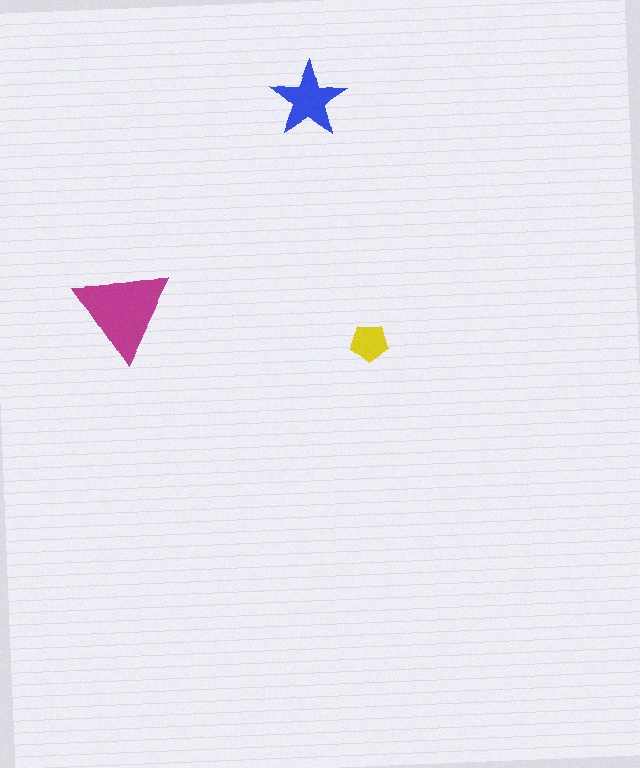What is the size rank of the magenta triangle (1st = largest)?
1st.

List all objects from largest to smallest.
The magenta triangle, the blue star, the yellow pentagon.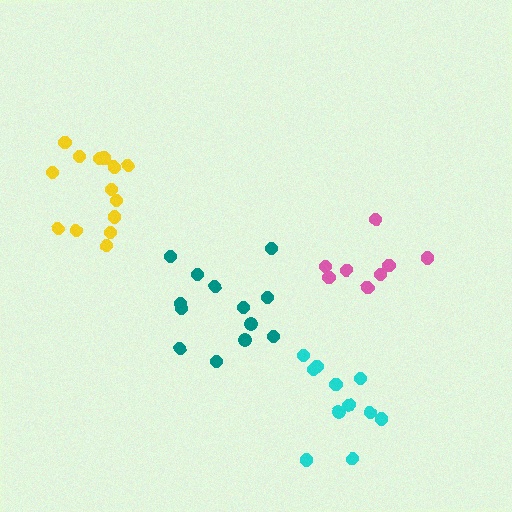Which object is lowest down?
The cyan cluster is bottommost.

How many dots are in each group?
Group 1: 13 dots, Group 2: 8 dots, Group 3: 14 dots, Group 4: 11 dots (46 total).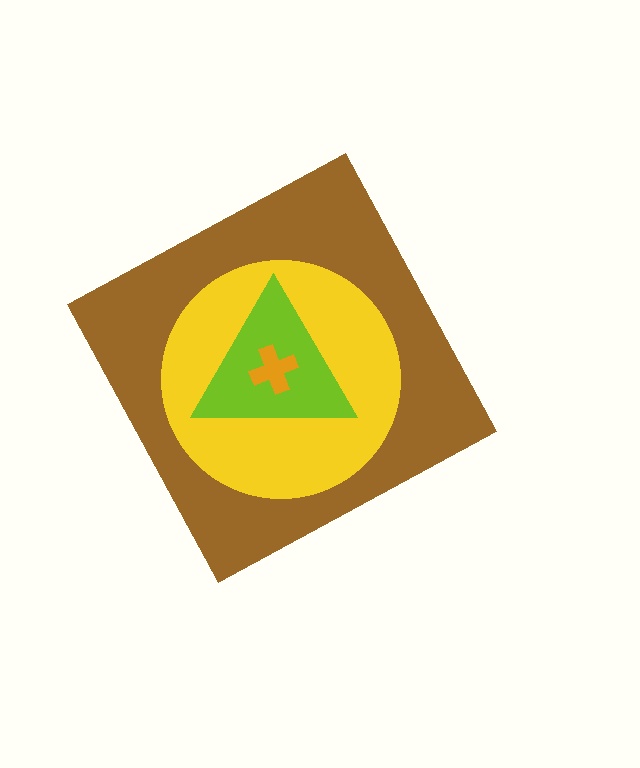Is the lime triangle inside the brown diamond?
Yes.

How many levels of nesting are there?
4.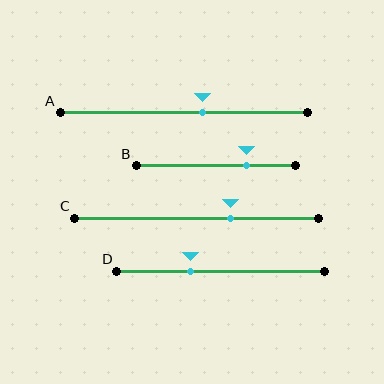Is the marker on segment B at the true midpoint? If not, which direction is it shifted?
No, the marker on segment B is shifted to the right by about 20% of the segment length.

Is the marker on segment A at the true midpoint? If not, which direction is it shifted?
No, the marker on segment A is shifted to the right by about 8% of the segment length.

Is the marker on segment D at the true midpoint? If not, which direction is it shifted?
No, the marker on segment D is shifted to the left by about 15% of the segment length.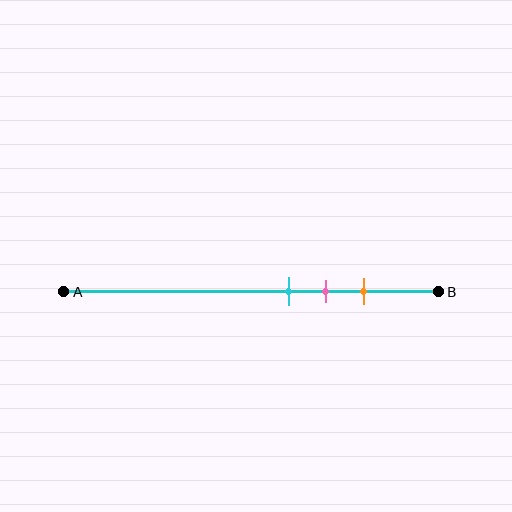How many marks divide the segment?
There are 3 marks dividing the segment.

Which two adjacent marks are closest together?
The cyan and pink marks are the closest adjacent pair.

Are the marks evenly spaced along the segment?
Yes, the marks are approximately evenly spaced.